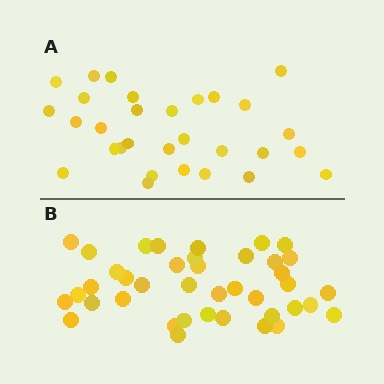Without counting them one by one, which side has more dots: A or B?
Region B (the bottom region) has more dots.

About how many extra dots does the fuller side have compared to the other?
Region B has roughly 10 or so more dots than region A.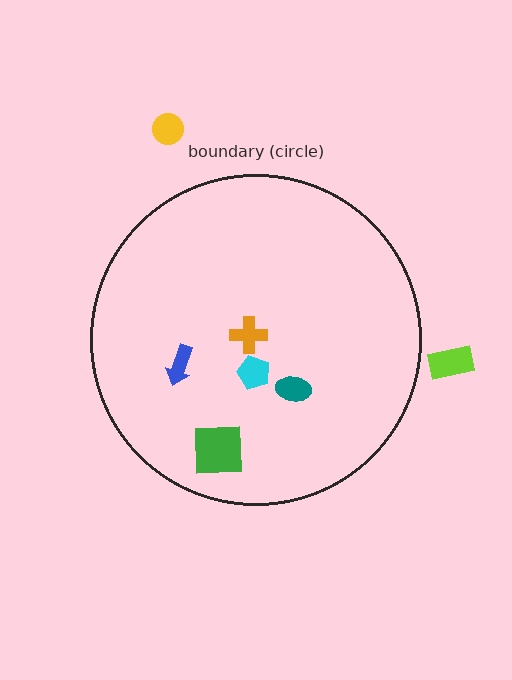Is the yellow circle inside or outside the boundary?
Outside.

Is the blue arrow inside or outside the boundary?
Inside.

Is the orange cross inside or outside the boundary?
Inside.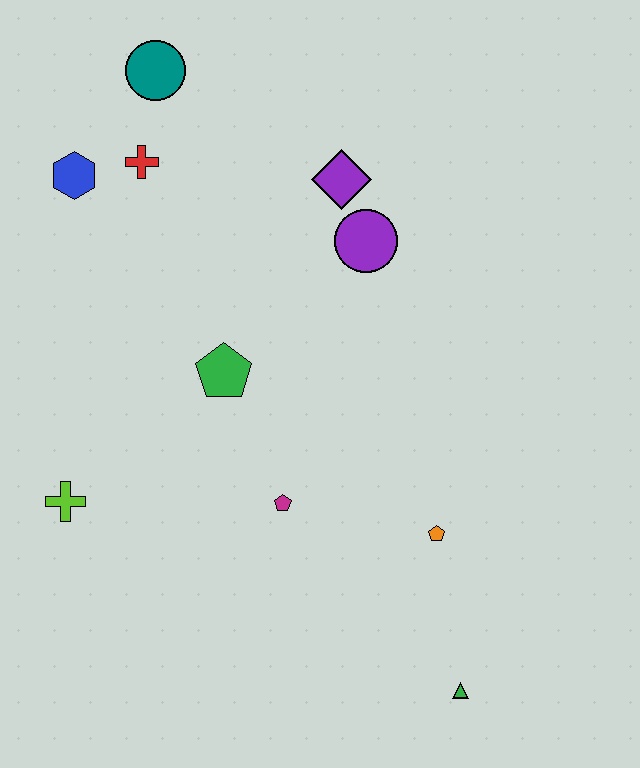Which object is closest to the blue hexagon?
The red cross is closest to the blue hexagon.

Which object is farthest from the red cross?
The green triangle is farthest from the red cross.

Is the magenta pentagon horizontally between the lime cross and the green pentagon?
No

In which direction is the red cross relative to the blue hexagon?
The red cross is to the right of the blue hexagon.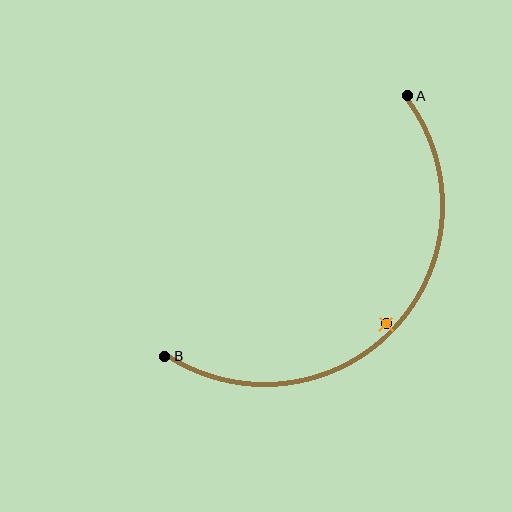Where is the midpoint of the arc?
The arc midpoint is the point on the curve farthest from the straight line joining A and B. It sits below and to the right of that line.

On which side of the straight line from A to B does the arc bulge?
The arc bulges below and to the right of the straight line connecting A and B.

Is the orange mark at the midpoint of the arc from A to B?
No — the orange mark does not lie on the arc at all. It sits slightly inside the curve.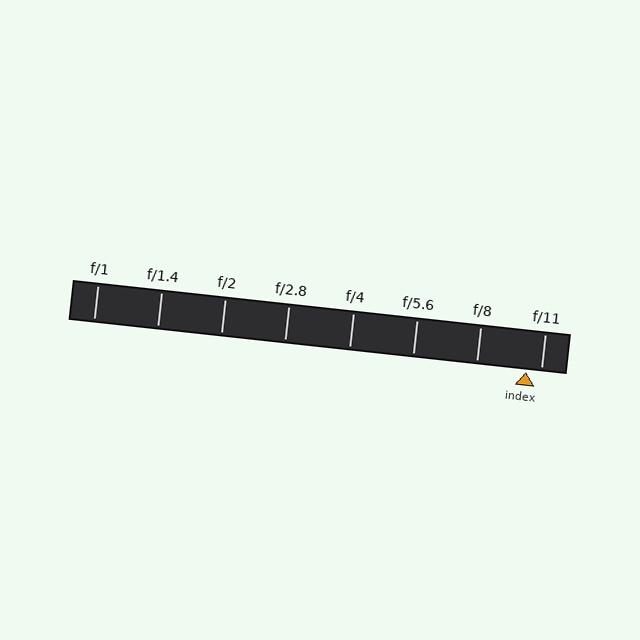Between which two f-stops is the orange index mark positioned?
The index mark is between f/8 and f/11.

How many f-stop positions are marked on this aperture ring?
There are 8 f-stop positions marked.